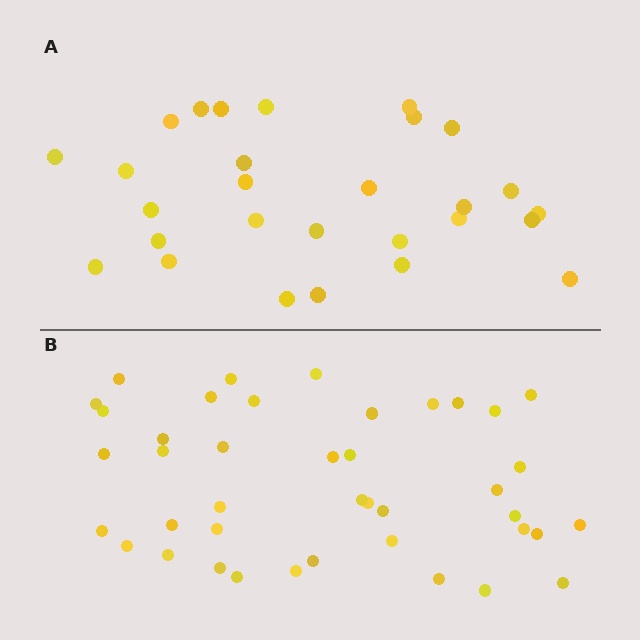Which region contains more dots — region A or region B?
Region B (the bottom region) has more dots.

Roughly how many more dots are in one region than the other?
Region B has approximately 15 more dots than region A.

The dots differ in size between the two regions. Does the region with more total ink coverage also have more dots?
No. Region A has more total ink coverage because its dots are larger, but region B actually contains more individual dots. Total area can be misleading — the number of items is what matters here.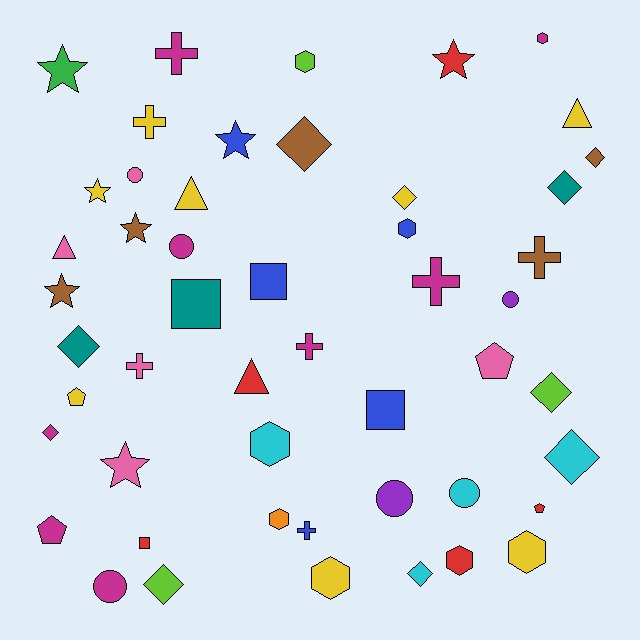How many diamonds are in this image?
There are 10 diamonds.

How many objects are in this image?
There are 50 objects.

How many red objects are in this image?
There are 5 red objects.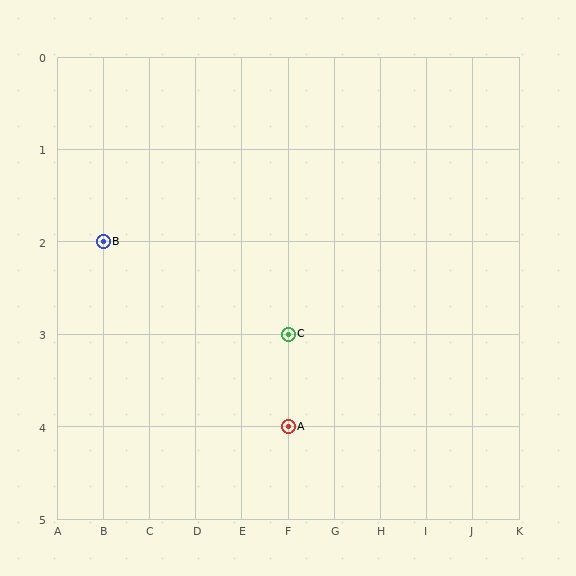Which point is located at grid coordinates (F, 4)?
Point A is at (F, 4).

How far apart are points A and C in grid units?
Points A and C are 1 row apart.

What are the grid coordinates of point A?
Point A is at grid coordinates (F, 4).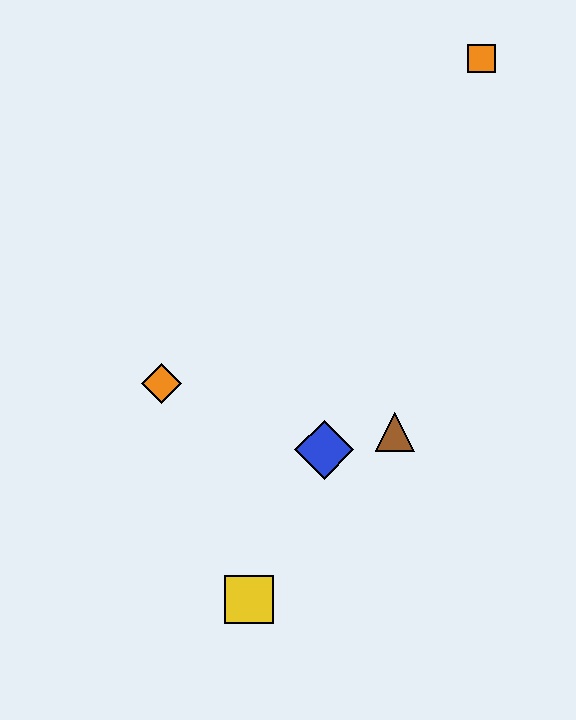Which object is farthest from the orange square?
The yellow square is farthest from the orange square.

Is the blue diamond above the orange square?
No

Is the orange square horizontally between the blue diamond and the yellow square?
No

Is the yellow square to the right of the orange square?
No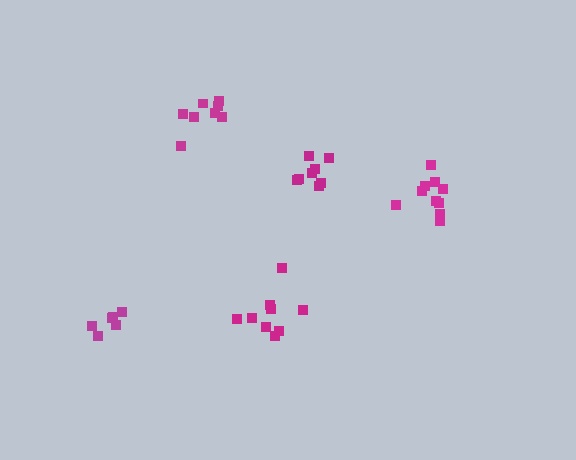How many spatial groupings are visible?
There are 5 spatial groupings.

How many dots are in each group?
Group 1: 9 dots, Group 2: 8 dots, Group 3: 6 dots, Group 4: 10 dots, Group 5: 8 dots (41 total).